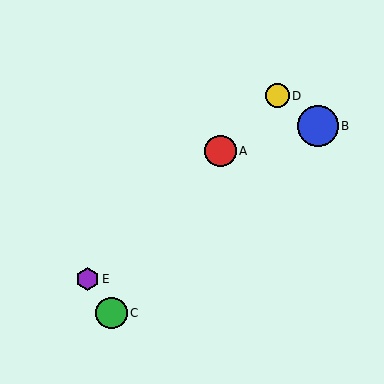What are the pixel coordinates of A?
Object A is at (220, 151).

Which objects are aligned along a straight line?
Objects A, D, E are aligned along a straight line.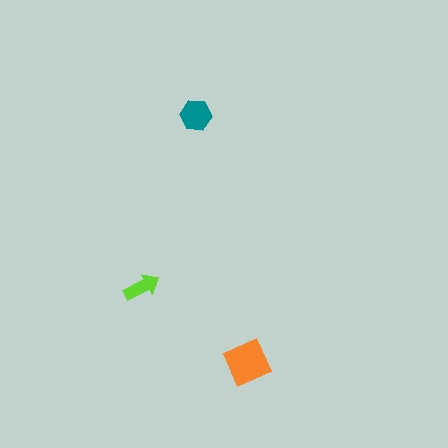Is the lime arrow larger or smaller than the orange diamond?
Smaller.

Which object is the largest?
The orange diamond.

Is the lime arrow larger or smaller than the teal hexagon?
Smaller.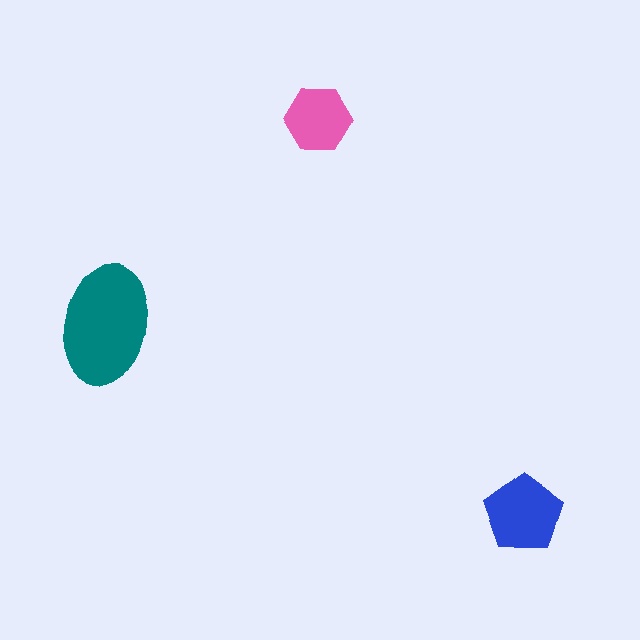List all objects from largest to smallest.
The teal ellipse, the blue pentagon, the pink hexagon.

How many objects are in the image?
There are 3 objects in the image.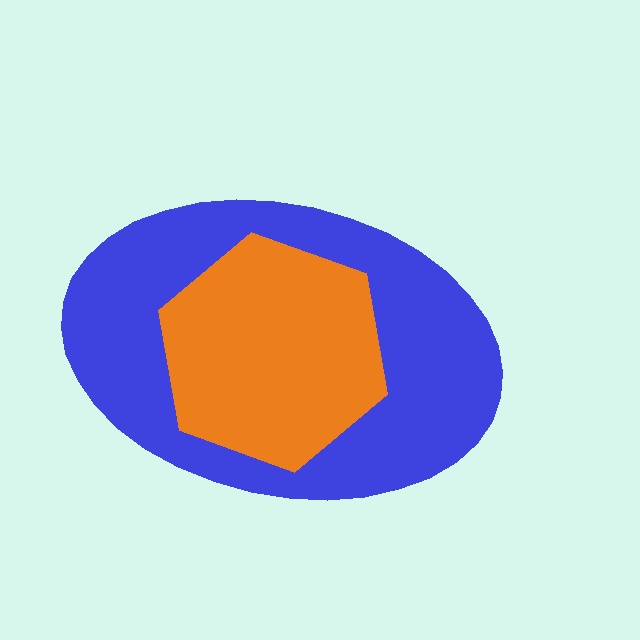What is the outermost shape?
The blue ellipse.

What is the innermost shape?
The orange hexagon.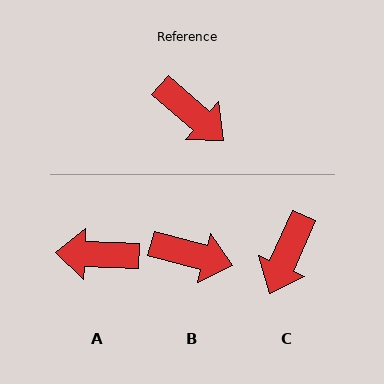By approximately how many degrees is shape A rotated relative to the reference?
Approximately 141 degrees clockwise.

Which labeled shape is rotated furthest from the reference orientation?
A, about 141 degrees away.